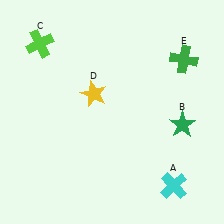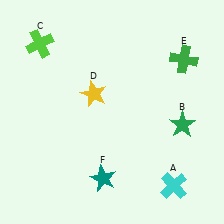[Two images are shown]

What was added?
A teal star (F) was added in Image 2.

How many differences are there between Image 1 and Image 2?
There is 1 difference between the two images.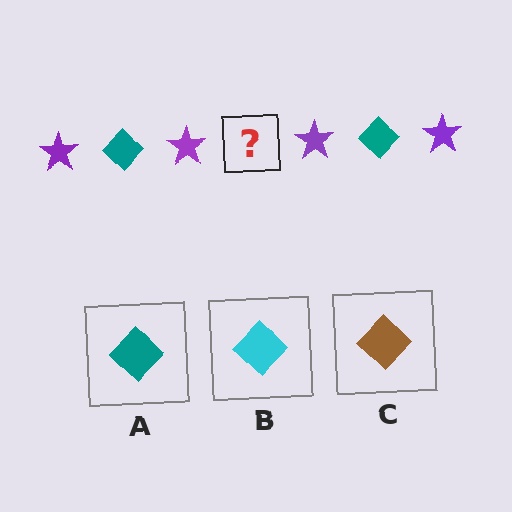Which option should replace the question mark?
Option A.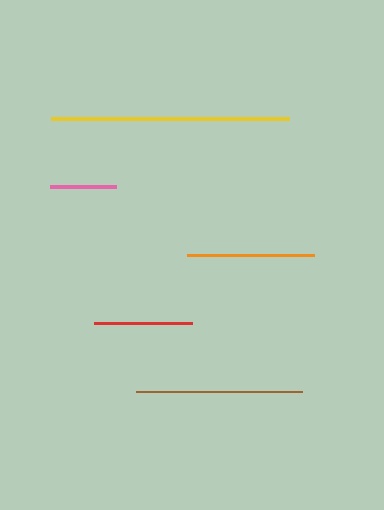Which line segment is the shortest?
The pink line is the shortest at approximately 66 pixels.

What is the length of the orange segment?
The orange segment is approximately 128 pixels long.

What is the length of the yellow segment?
The yellow segment is approximately 238 pixels long.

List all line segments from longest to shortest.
From longest to shortest: yellow, brown, orange, red, pink.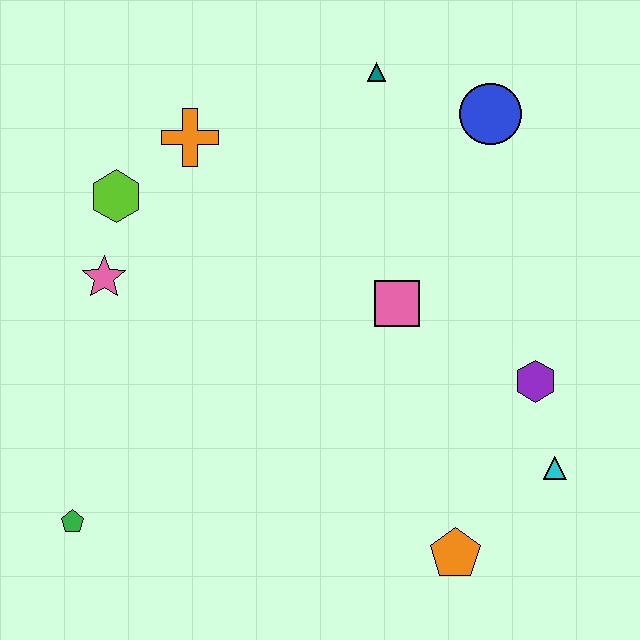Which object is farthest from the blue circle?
The green pentagon is farthest from the blue circle.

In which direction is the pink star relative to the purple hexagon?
The pink star is to the left of the purple hexagon.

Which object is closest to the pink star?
The lime hexagon is closest to the pink star.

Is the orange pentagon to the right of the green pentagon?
Yes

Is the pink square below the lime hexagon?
Yes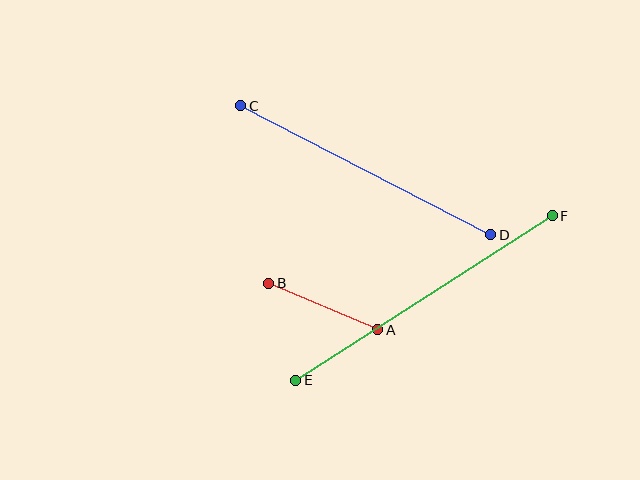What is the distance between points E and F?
The distance is approximately 304 pixels.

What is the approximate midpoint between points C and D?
The midpoint is at approximately (366, 170) pixels.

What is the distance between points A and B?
The distance is approximately 119 pixels.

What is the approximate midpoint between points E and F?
The midpoint is at approximately (424, 298) pixels.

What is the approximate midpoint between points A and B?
The midpoint is at approximately (323, 307) pixels.